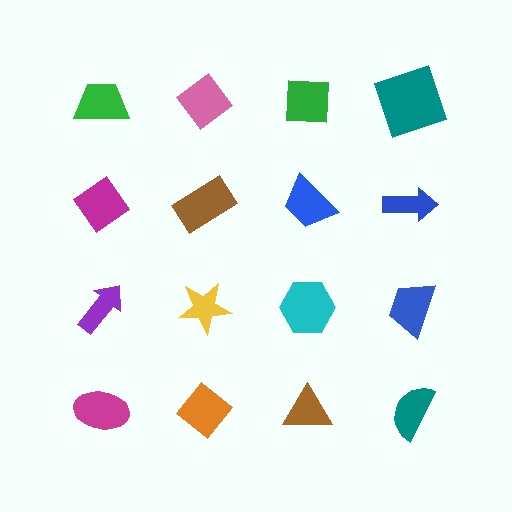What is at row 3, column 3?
A cyan hexagon.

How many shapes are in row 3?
4 shapes.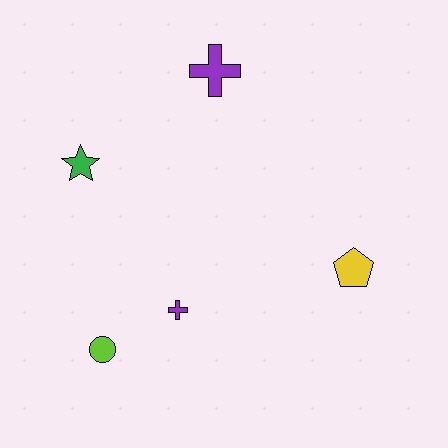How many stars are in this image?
There is 1 star.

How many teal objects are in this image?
There are no teal objects.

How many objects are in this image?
There are 5 objects.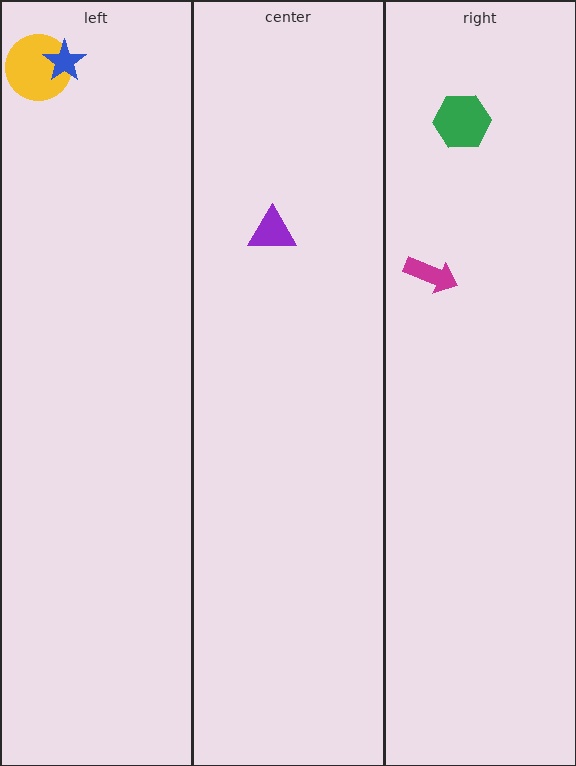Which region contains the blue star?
The left region.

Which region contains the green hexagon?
The right region.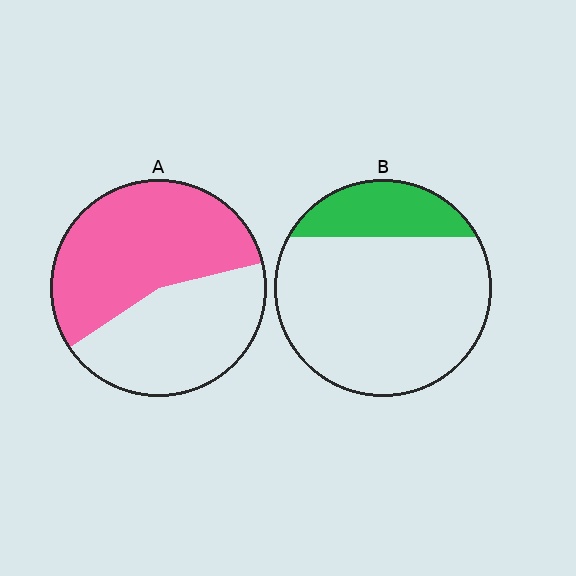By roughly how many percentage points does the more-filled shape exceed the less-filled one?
By roughly 35 percentage points (A over B).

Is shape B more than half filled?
No.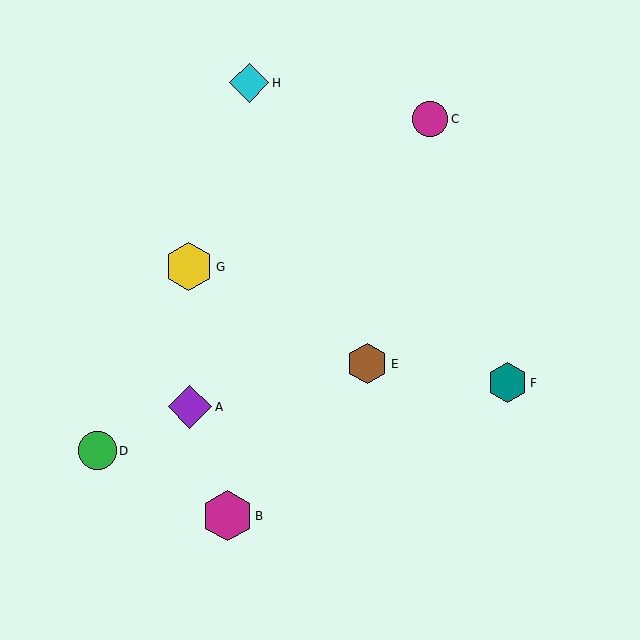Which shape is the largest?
The magenta hexagon (labeled B) is the largest.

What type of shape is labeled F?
Shape F is a teal hexagon.